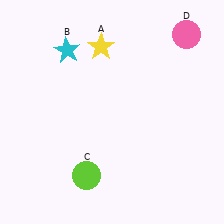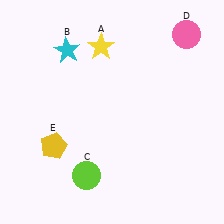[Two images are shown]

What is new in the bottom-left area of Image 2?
A yellow pentagon (E) was added in the bottom-left area of Image 2.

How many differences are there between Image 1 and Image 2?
There is 1 difference between the two images.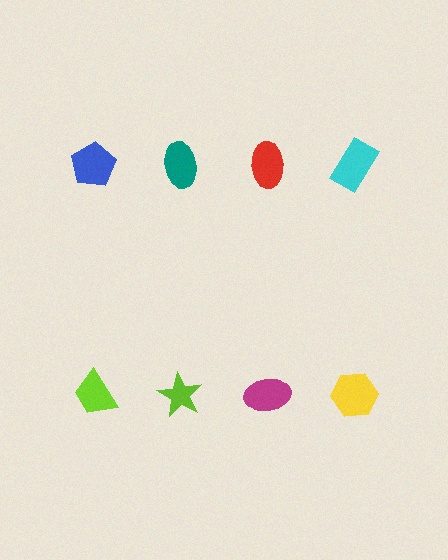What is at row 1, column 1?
A blue pentagon.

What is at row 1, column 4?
A cyan rectangle.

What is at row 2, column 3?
A magenta ellipse.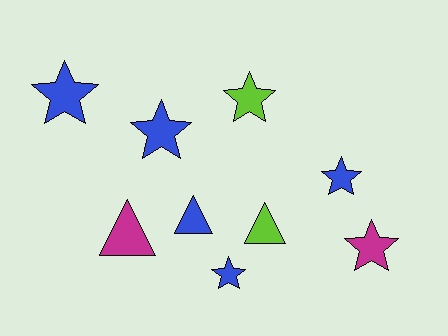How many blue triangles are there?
There is 1 blue triangle.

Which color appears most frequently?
Blue, with 5 objects.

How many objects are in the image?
There are 9 objects.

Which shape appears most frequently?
Star, with 6 objects.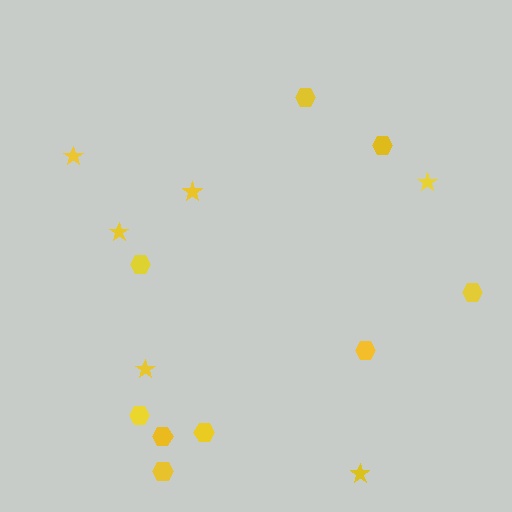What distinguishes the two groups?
There are 2 groups: one group of hexagons (9) and one group of stars (6).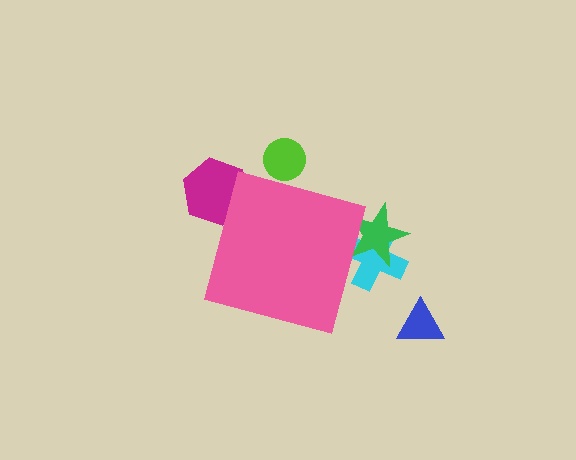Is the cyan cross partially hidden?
Yes, the cyan cross is partially hidden behind the pink diamond.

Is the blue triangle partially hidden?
No, the blue triangle is fully visible.